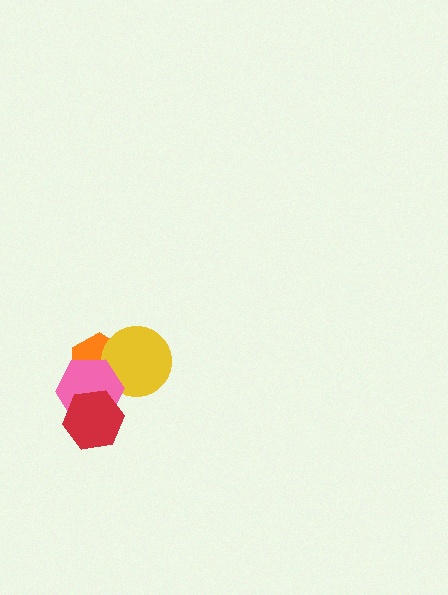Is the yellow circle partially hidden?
Yes, it is partially covered by another shape.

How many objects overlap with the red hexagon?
1 object overlaps with the red hexagon.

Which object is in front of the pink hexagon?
The red hexagon is in front of the pink hexagon.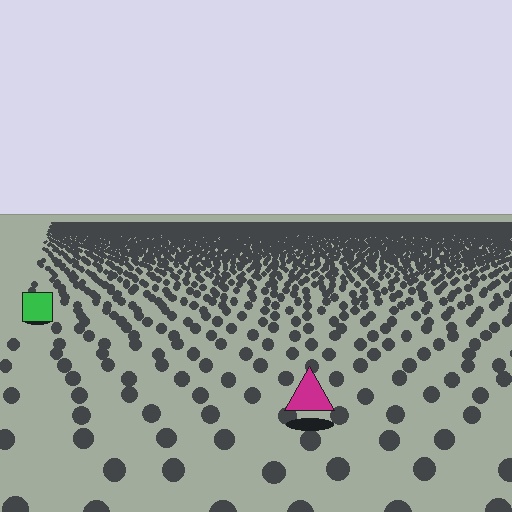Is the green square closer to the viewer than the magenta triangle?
No. The magenta triangle is closer — you can tell from the texture gradient: the ground texture is coarser near it.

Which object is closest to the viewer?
The magenta triangle is closest. The texture marks near it are larger and more spread out.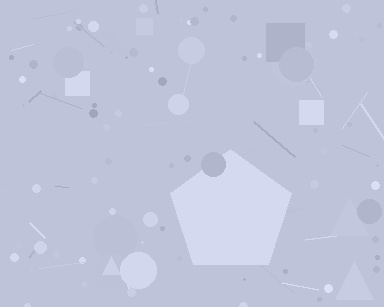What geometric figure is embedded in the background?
A pentagon is embedded in the background.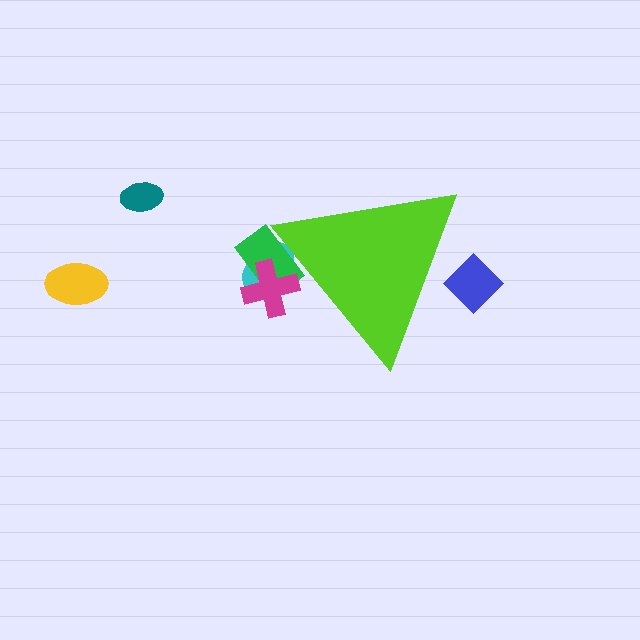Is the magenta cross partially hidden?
Yes, the magenta cross is partially hidden behind the lime triangle.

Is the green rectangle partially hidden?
Yes, the green rectangle is partially hidden behind the lime triangle.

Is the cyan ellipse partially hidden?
Yes, the cyan ellipse is partially hidden behind the lime triangle.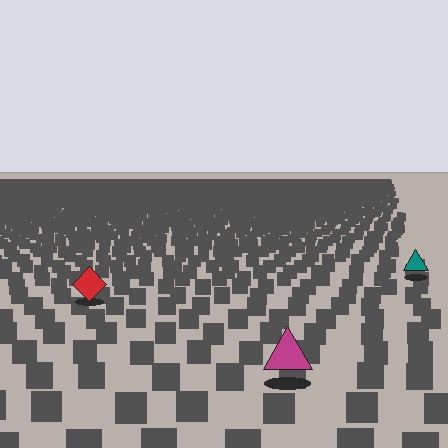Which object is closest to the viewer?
The magenta triangle is closest. The texture marks near it are larger and more spread out.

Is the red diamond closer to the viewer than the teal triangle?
Yes. The red diamond is closer — you can tell from the texture gradient: the ground texture is coarser near it.